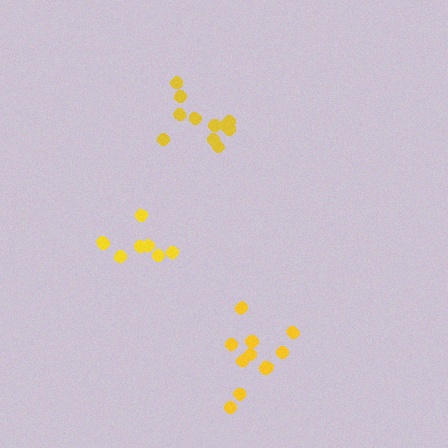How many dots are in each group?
Group 1: 11 dots, Group 2: 11 dots, Group 3: 7 dots (29 total).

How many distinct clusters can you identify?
There are 3 distinct clusters.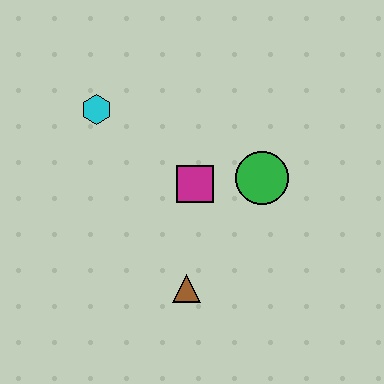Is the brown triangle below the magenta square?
Yes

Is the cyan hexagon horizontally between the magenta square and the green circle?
No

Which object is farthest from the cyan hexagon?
The brown triangle is farthest from the cyan hexagon.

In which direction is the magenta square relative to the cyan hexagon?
The magenta square is to the right of the cyan hexagon.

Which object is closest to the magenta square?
The green circle is closest to the magenta square.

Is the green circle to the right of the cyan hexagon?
Yes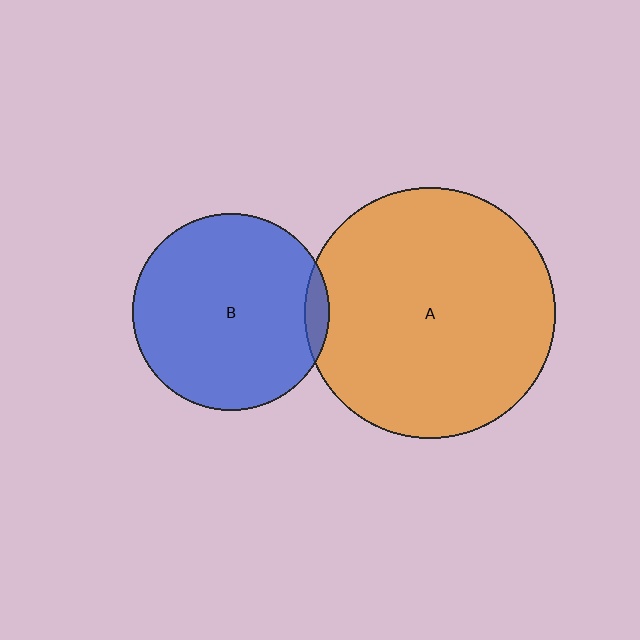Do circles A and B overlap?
Yes.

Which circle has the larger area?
Circle A (orange).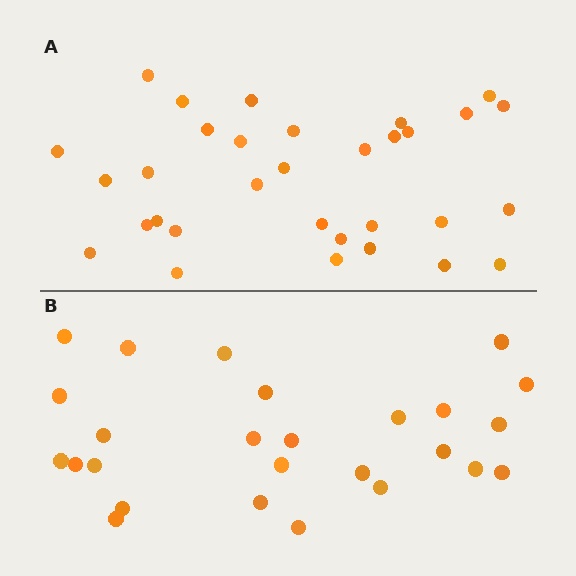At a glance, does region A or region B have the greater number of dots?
Region A (the top region) has more dots.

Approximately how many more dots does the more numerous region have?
Region A has about 6 more dots than region B.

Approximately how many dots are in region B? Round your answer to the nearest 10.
About 30 dots. (The exact count is 26, which rounds to 30.)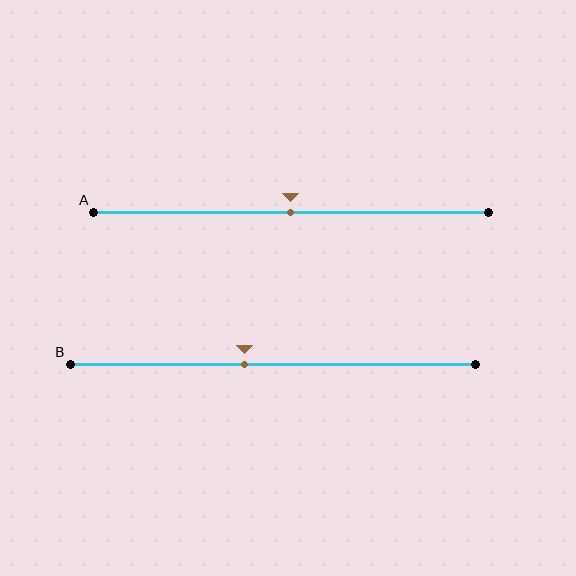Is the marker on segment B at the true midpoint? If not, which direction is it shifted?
No, the marker on segment B is shifted to the left by about 7% of the segment length.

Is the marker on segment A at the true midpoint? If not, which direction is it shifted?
Yes, the marker on segment A is at the true midpoint.